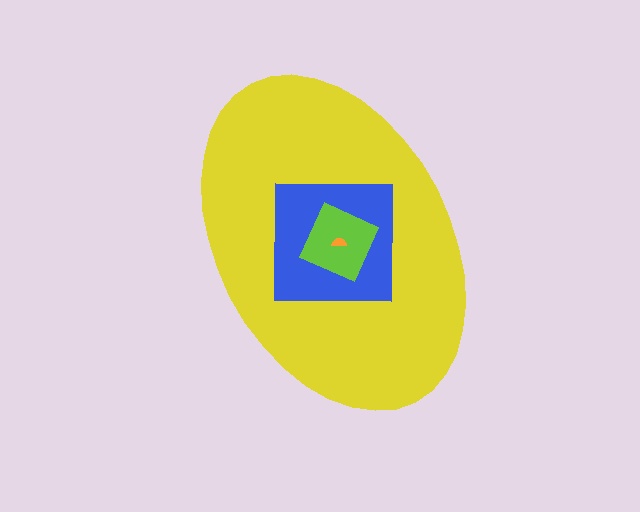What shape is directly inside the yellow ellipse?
The blue square.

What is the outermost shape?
The yellow ellipse.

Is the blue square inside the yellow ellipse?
Yes.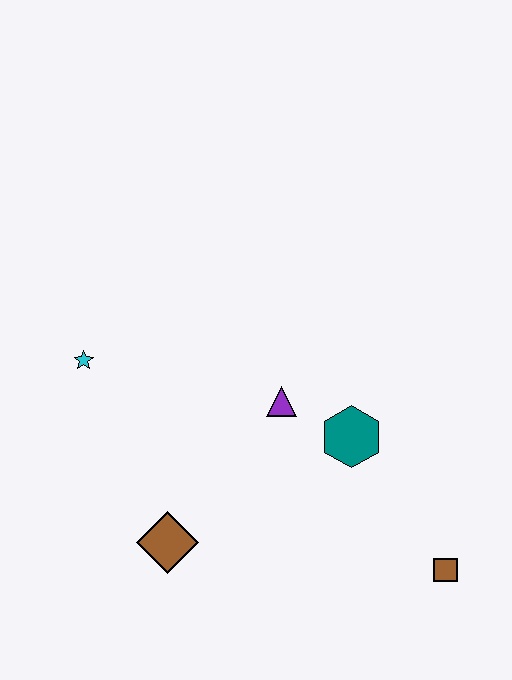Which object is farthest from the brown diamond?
The brown square is farthest from the brown diamond.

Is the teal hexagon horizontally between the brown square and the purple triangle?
Yes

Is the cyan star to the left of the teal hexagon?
Yes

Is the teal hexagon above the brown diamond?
Yes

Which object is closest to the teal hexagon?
The purple triangle is closest to the teal hexagon.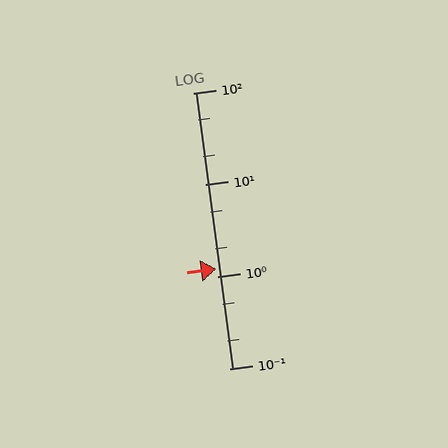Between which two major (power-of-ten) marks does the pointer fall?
The pointer is between 1 and 10.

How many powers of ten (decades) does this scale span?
The scale spans 3 decades, from 0.1 to 100.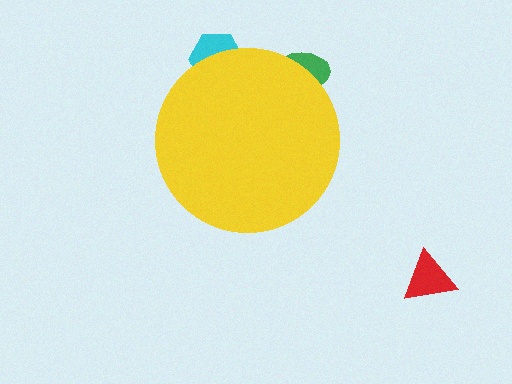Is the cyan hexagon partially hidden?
Yes, the cyan hexagon is partially hidden behind the yellow circle.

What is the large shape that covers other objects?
A yellow circle.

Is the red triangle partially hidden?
No, the red triangle is fully visible.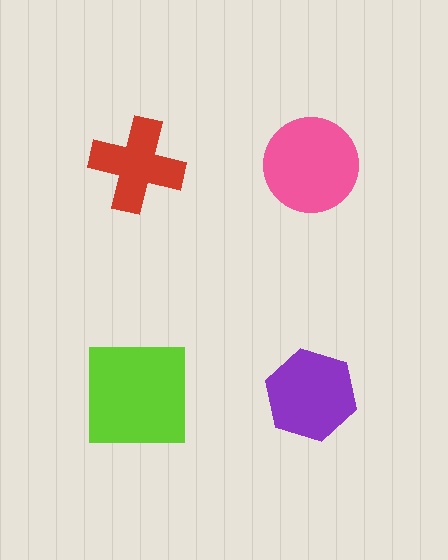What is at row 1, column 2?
A pink circle.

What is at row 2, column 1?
A lime square.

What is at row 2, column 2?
A purple hexagon.